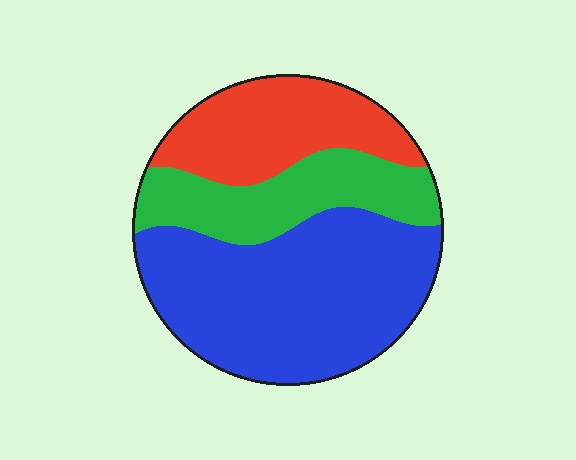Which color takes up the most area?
Blue, at roughly 50%.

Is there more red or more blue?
Blue.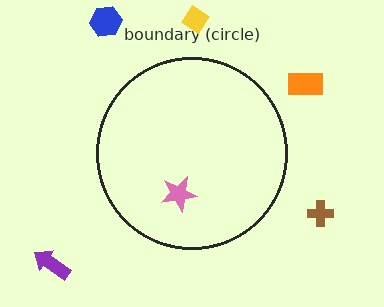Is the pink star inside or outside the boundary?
Inside.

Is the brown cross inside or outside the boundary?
Outside.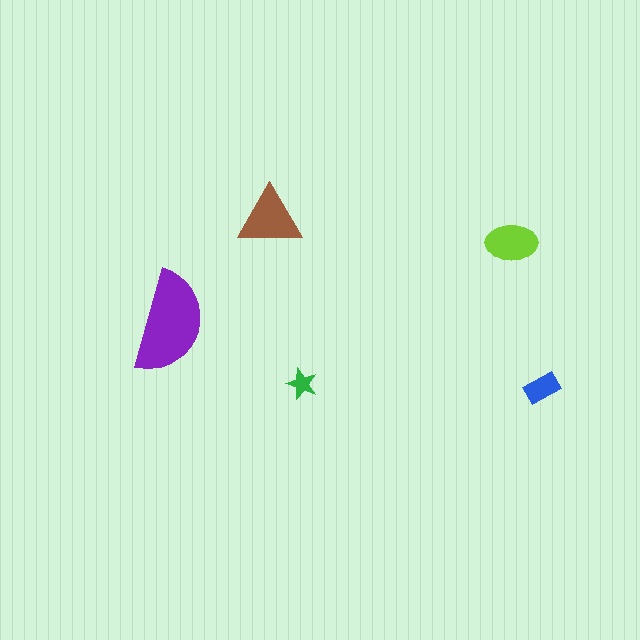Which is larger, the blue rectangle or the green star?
The blue rectangle.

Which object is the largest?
The purple semicircle.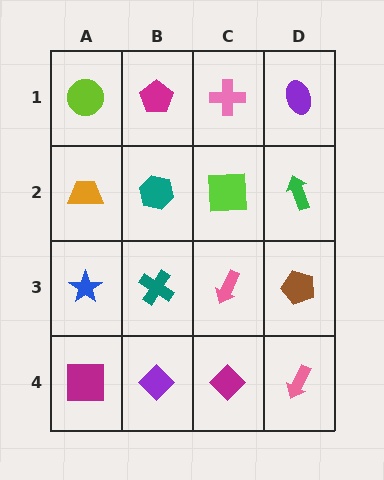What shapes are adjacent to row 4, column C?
A pink arrow (row 3, column C), a purple diamond (row 4, column B), a pink arrow (row 4, column D).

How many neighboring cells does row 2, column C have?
4.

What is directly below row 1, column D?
A green arrow.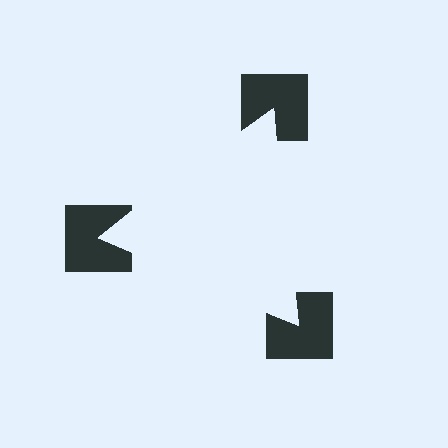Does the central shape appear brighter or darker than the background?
It typically appears slightly brighter than the background, even though no actual brightness change is drawn.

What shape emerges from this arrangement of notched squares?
An illusory triangle — its edges are inferred from the aligned wedge cuts in the notched squares, not physically drawn.